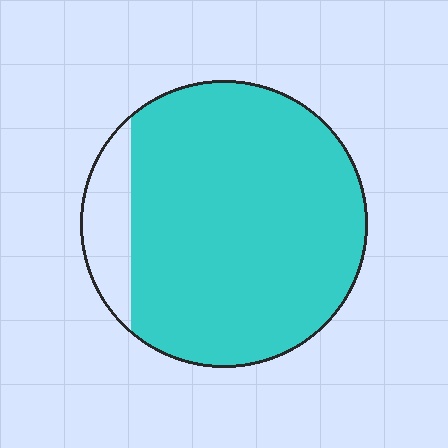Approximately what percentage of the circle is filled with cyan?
Approximately 90%.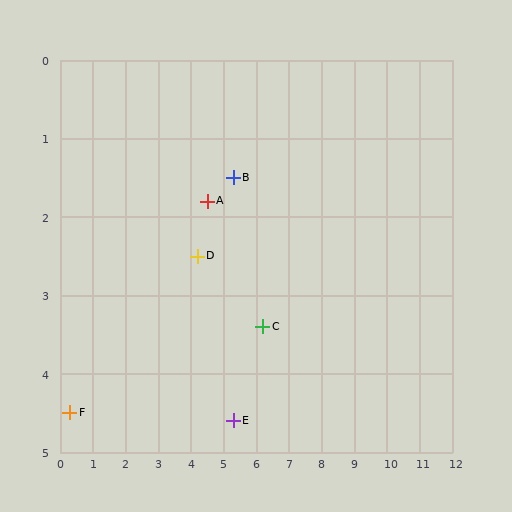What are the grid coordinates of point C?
Point C is at approximately (6.2, 3.4).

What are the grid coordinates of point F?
Point F is at approximately (0.3, 4.5).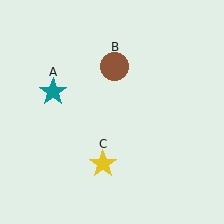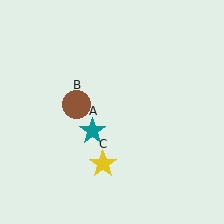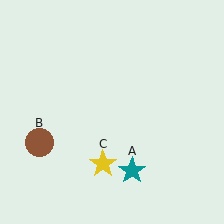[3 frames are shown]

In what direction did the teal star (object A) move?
The teal star (object A) moved down and to the right.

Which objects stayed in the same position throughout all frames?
Yellow star (object C) remained stationary.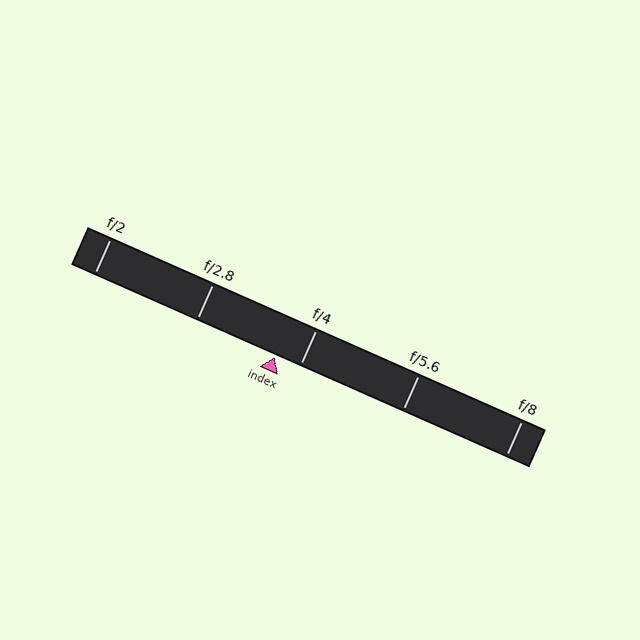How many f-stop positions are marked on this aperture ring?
There are 5 f-stop positions marked.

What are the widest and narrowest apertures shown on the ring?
The widest aperture shown is f/2 and the narrowest is f/8.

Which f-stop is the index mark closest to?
The index mark is closest to f/4.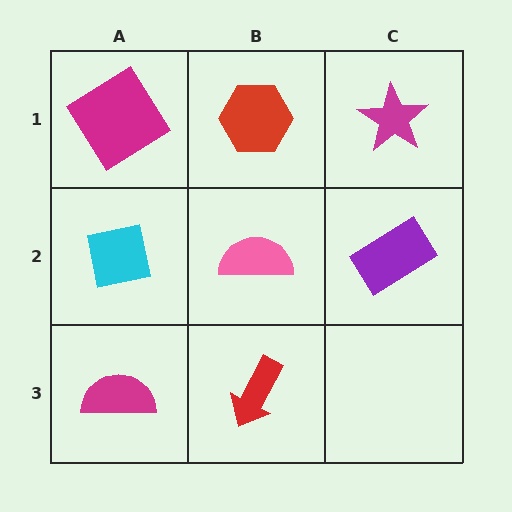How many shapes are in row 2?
3 shapes.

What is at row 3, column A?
A magenta semicircle.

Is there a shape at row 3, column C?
No, that cell is empty.